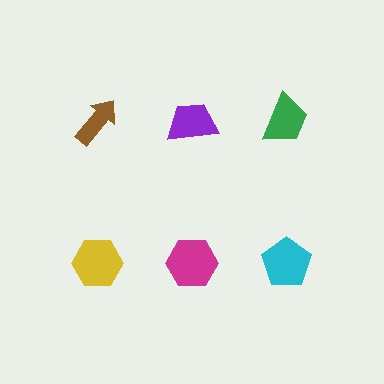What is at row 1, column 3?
A green trapezoid.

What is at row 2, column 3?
A cyan pentagon.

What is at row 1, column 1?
A brown arrow.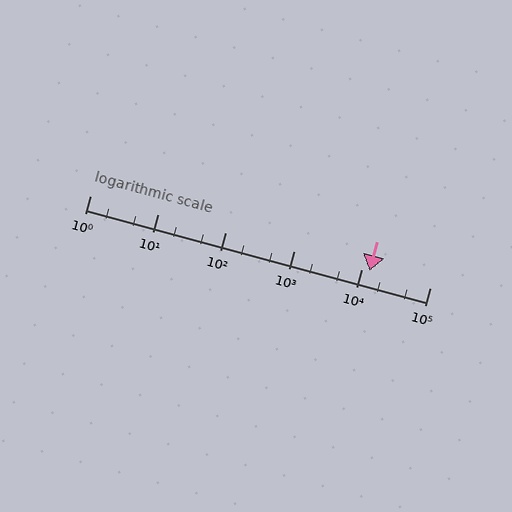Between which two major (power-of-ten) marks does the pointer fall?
The pointer is between 10000 and 100000.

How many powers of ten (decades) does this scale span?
The scale spans 5 decades, from 1 to 100000.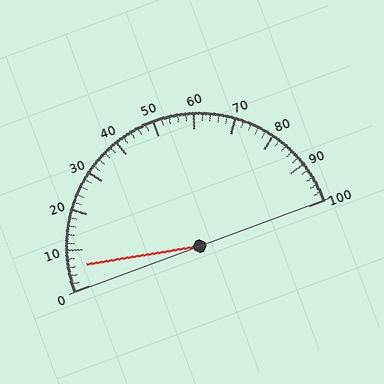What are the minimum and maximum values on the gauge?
The gauge ranges from 0 to 100.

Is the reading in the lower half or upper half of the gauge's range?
The reading is in the lower half of the range (0 to 100).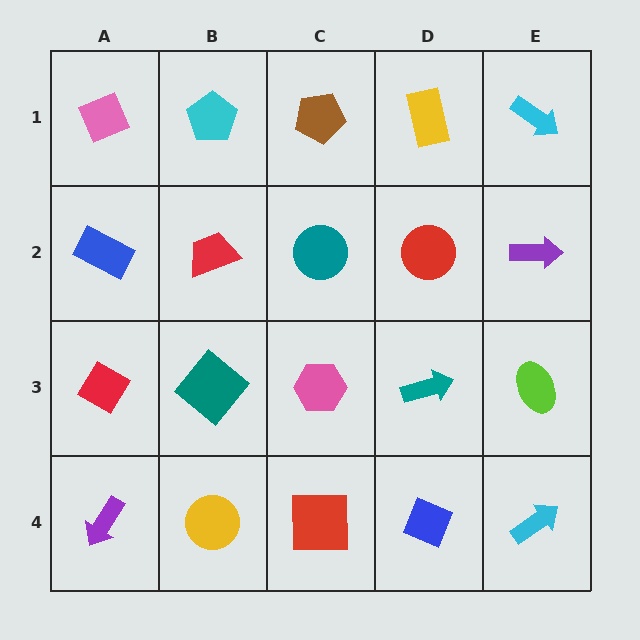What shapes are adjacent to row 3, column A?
A blue rectangle (row 2, column A), a purple arrow (row 4, column A), a teal diamond (row 3, column B).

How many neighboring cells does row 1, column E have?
2.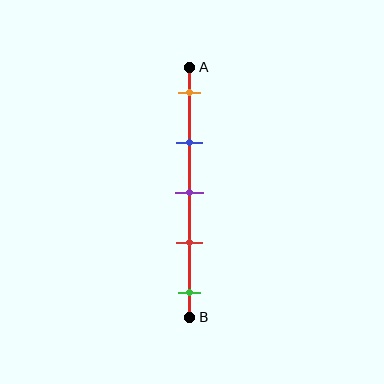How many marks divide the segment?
There are 5 marks dividing the segment.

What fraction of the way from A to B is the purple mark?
The purple mark is approximately 50% (0.5) of the way from A to B.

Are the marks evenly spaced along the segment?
Yes, the marks are approximately evenly spaced.